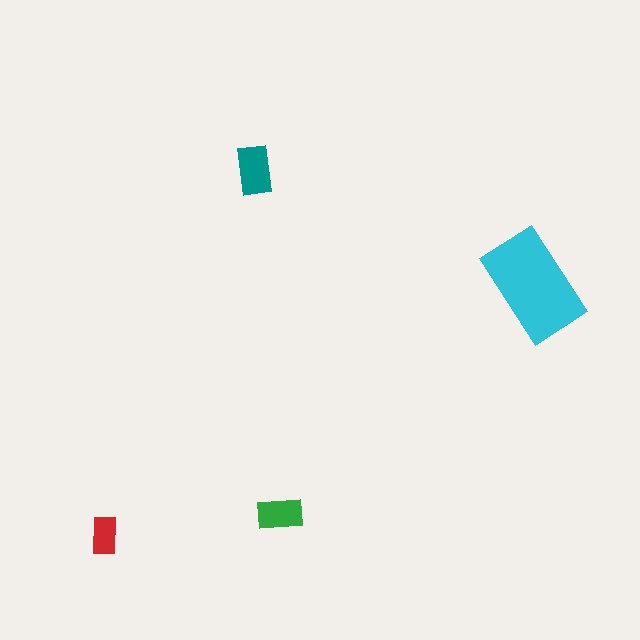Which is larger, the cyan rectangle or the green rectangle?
The cyan one.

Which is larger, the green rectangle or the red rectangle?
The green one.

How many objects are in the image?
There are 4 objects in the image.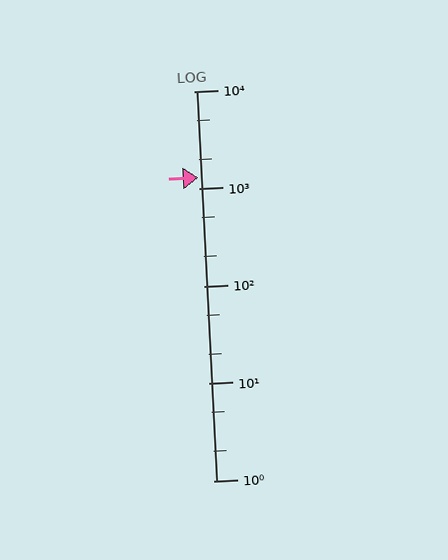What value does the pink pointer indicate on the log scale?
The pointer indicates approximately 1300.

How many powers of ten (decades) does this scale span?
The scale spans 4 decades, from 1 to 10000.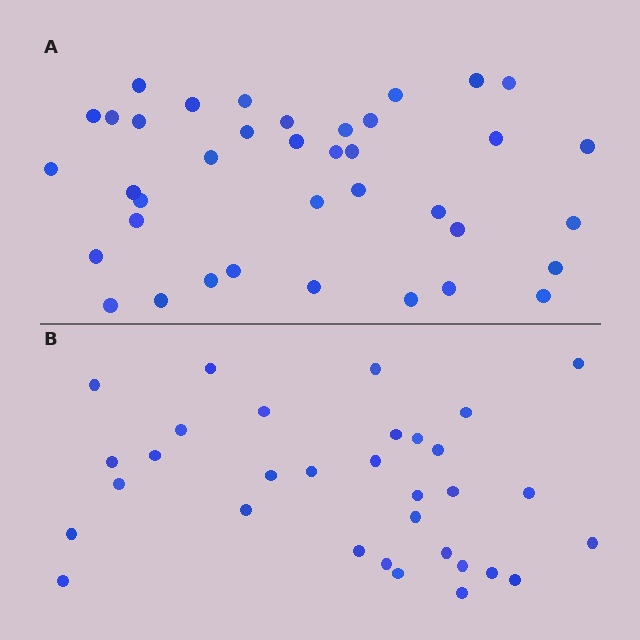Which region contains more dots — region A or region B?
Region A (the top region) has more dots.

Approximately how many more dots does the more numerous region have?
Region A has about 6 more dots than region B.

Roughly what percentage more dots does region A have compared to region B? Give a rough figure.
About 20% more.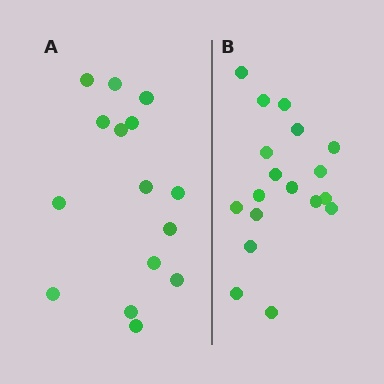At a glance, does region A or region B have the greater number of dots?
Region B (the right region) has more dots.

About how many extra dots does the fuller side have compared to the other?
Region B has just a few more — roughly 2 or 3 more dots than region A.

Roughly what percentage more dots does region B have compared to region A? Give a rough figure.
About 20% more.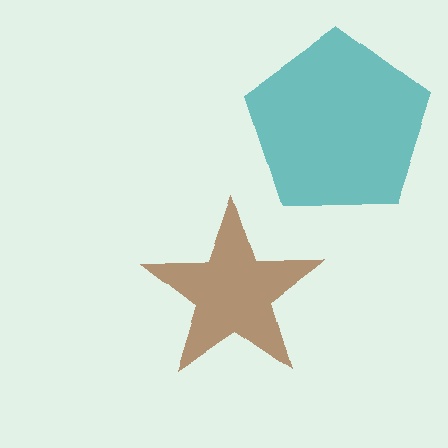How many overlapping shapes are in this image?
There are 2 overlapping shapes in the image.